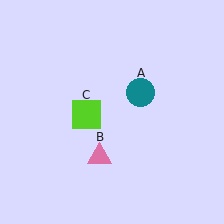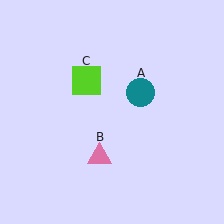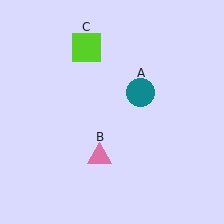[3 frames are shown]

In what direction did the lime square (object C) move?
The lime square (object C) moved up.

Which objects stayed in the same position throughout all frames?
Teal circle (object A) and pink triangle (object B) remained stationary.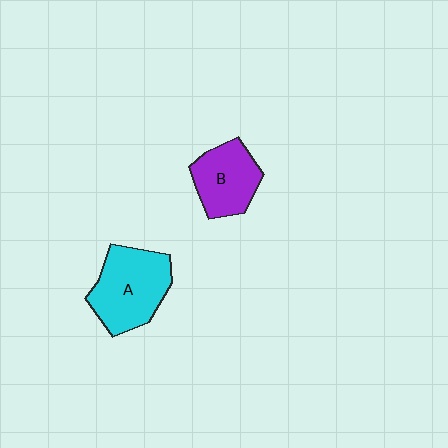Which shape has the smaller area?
Shape B (purple).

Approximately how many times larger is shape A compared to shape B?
Approximately 1.3 times.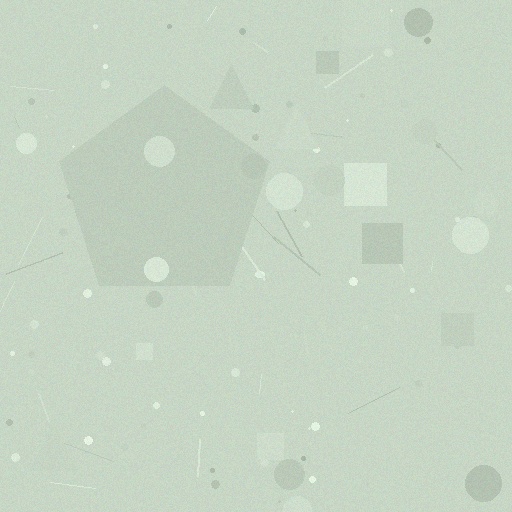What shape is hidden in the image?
A pentagon is hidden in the image.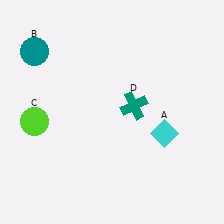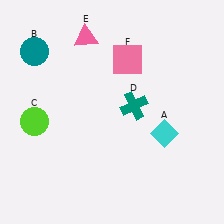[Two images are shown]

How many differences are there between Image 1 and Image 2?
There are 2 differences between the two images.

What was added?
A pink triangle (E), a pink square (F) were added in Image 2.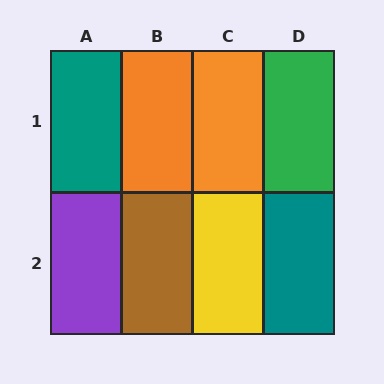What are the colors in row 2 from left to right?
Purple, brown, yellow, teal.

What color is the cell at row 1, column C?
Orange.